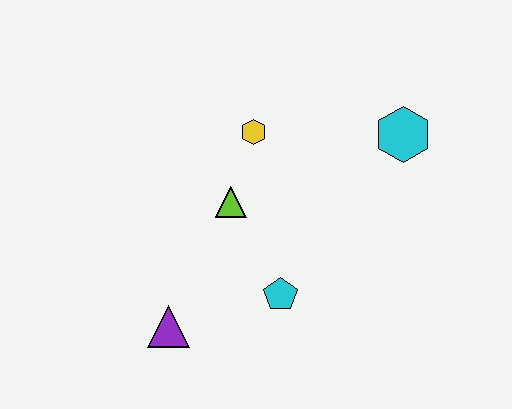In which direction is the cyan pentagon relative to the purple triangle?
The cyan pentagon is to the right of the purple triangle.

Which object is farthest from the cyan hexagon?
The purple triangle is farthest from the cyan hexagon.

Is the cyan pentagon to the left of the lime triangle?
No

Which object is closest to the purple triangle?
The cyan pentagon is closest to the purple triangle.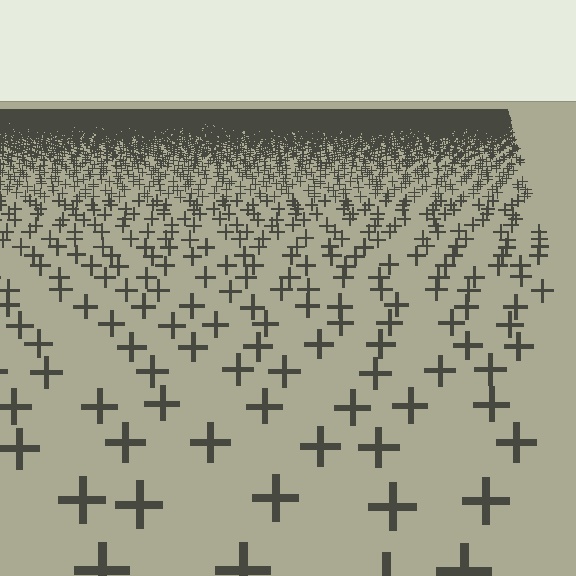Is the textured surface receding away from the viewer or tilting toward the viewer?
The surface is receding away from the viewer. Texture elements get smaller and denser toward the top.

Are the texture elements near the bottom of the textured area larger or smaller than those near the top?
Larger. Near the bottom, elements are closer to the viewer and appear at a bigger on-screen size.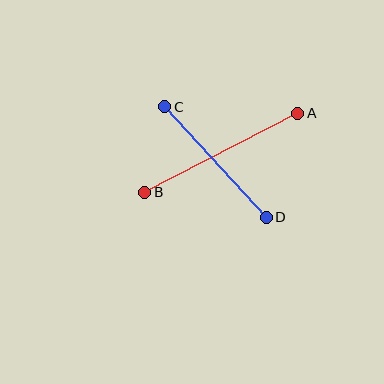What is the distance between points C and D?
The distance is approximately 150 pixels.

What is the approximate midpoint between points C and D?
The midpoint is at approximately (216, 162) pixels.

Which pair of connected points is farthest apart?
Points A and B are farthest apart.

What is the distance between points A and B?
The distance is approximately 172 pixels.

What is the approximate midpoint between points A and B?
The midpoint is at approximately (221, 153) pixels.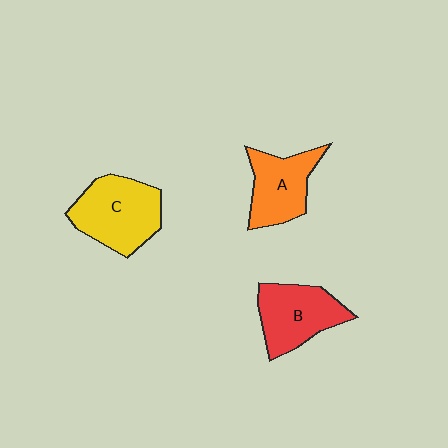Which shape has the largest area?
Shape C (yellow).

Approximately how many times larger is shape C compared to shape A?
Approximately 1.3 times.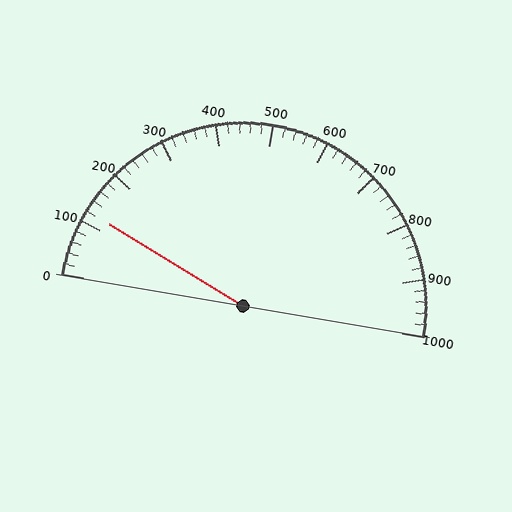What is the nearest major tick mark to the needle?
The nearest major tick mark is 100.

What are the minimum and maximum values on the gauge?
The gauge ranges from 0 to 1000.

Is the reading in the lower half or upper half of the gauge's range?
The reading is in the lower half of the range (0 to 1000).